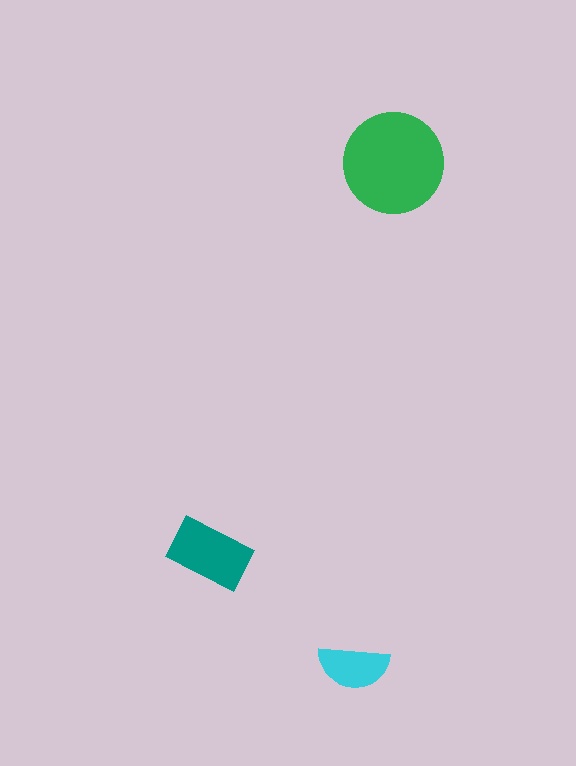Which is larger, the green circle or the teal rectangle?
The green circle.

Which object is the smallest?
The cyan semicircle.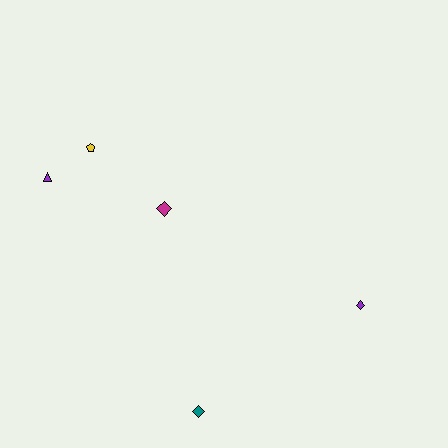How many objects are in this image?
There are 5 objects.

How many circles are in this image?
There are no circles.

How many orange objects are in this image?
There are no orange objects.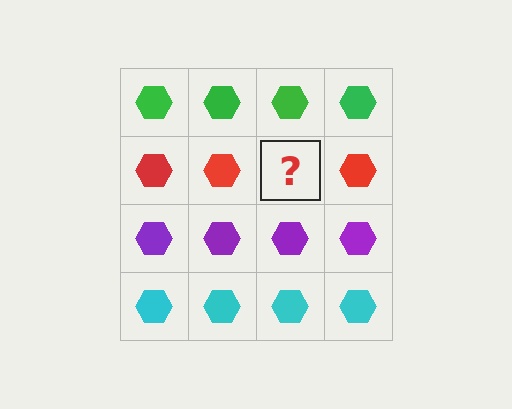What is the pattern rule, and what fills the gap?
The rule is that each row has a consistent color. The gap should be filled with a red hexagon.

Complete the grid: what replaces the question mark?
The question mark should be replaced with a red hexagon.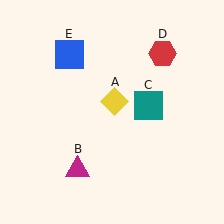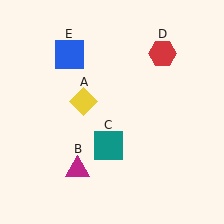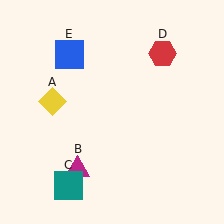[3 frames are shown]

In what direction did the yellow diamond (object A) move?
The yellow diamond (object A) moved left.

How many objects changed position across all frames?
2 objects changed position: yellow diamond (object A), teal square (object C).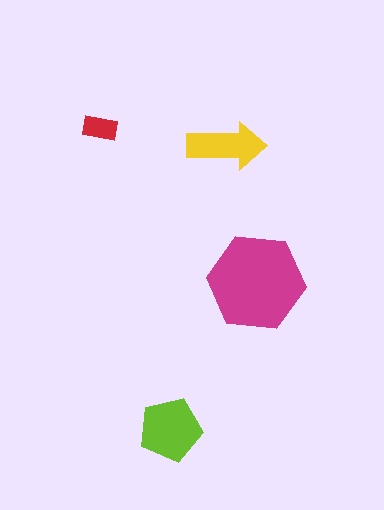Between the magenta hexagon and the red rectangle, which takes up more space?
The magenta hexagon.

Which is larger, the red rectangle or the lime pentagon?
The lime pentagon.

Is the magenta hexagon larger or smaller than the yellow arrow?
Larger.